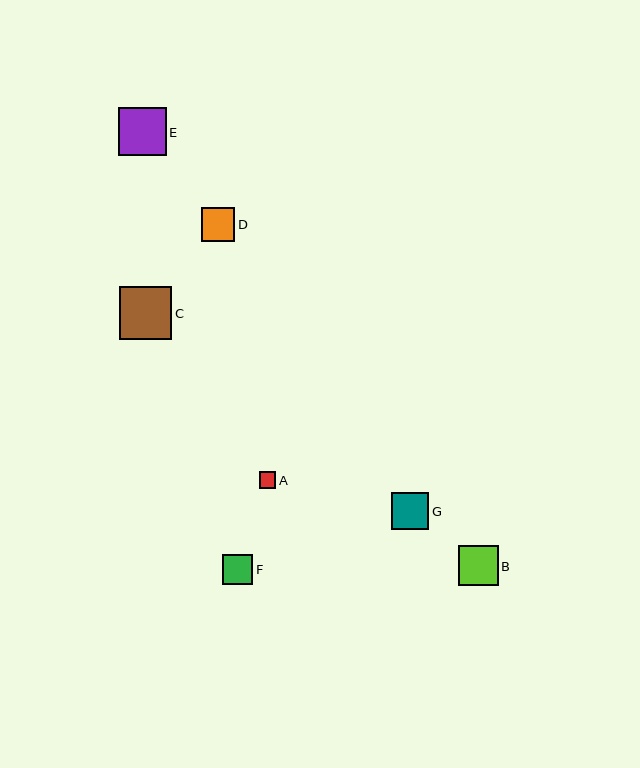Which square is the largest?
Square C is the largest with a size of approximately 53 pixels.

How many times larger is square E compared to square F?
Square E is approximately 1.6 times the size of square F.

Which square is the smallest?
Square A is the smallest with a size of approximately 17 pixels.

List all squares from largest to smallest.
From largest to smallest: C, E, B, G, D, F, A.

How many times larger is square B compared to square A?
Square B is approximately 2.4 times the size of square A.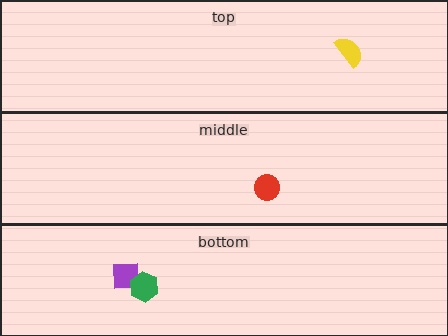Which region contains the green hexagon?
The bottom region.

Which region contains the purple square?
The bottom region.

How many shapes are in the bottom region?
2.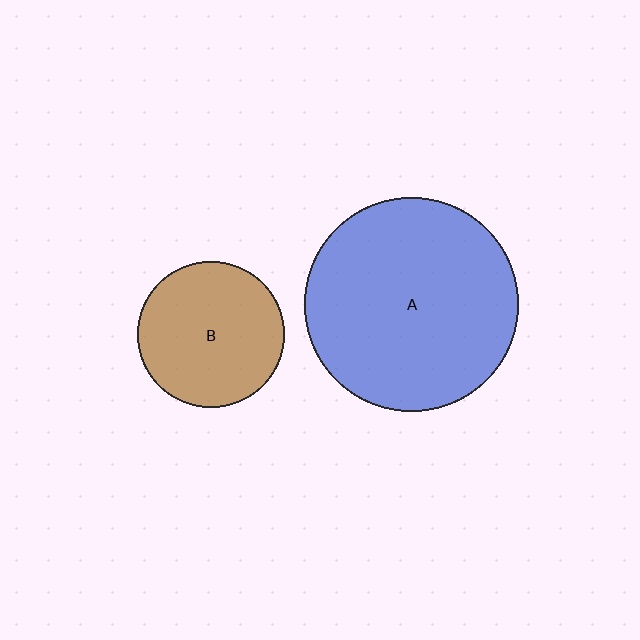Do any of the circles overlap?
No, none of the circles overlap.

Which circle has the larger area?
Circle A (blue).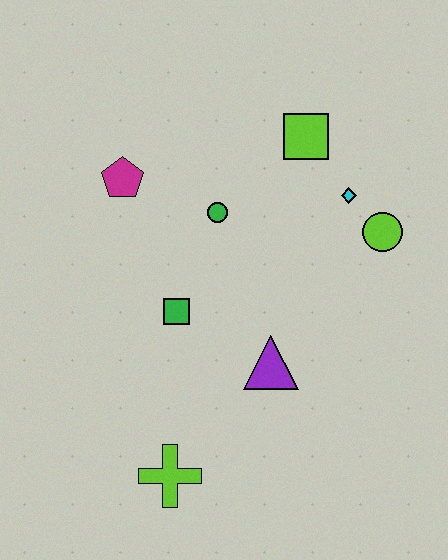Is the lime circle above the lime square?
No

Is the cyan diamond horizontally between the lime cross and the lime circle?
Yes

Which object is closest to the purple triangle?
The green square is closest to the purple triangle.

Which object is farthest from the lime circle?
The lime cross is farthest from the lime circle.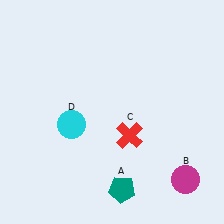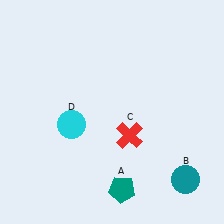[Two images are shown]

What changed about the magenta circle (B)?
In Image 1, B is magenta. In Image 2, it changed to teal.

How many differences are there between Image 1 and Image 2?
There is 1 difference between the two images.